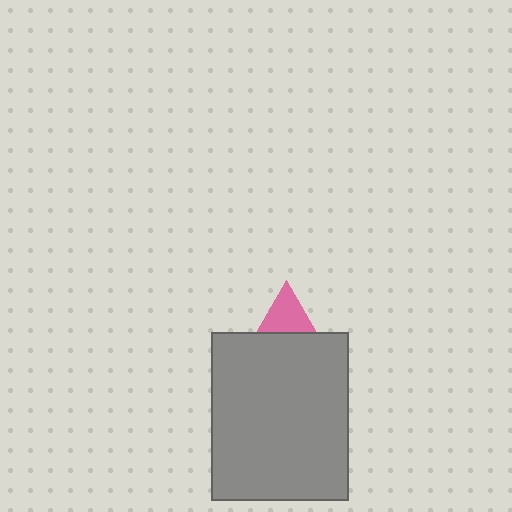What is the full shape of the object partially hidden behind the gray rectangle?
The partially hidden object is a pink triangle.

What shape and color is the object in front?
The object in front is a gray rectangle.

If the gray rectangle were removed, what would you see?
You would see the complete pink triangle.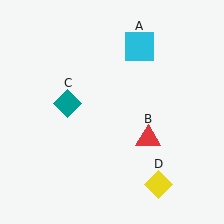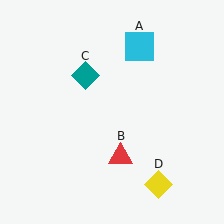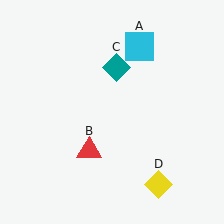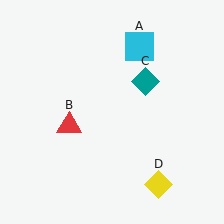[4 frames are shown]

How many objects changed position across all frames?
2 objects changed position: red triangle (object B), teal diamond (object C).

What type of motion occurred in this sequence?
The red triangle (object B), teal diamond (object C) rotated clockwise around the center of the scene.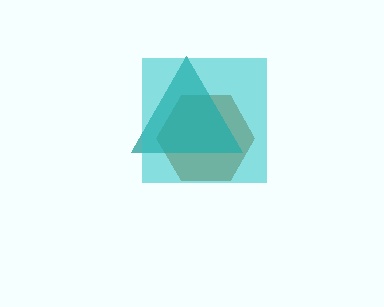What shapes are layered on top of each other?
The layered shapes are: a brown hexagon, a teal triangle, a cyan square.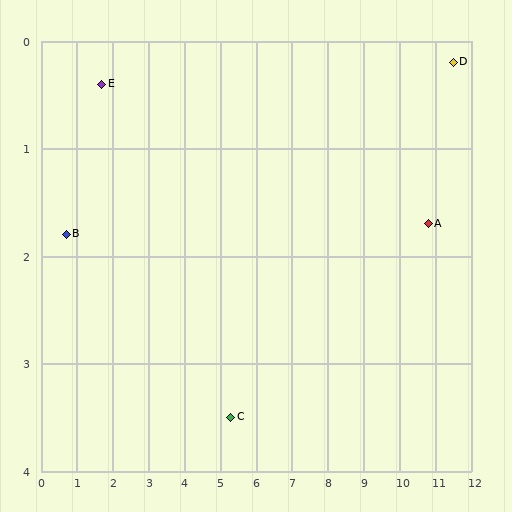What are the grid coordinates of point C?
Point C is at approximately (5.3, 3.5).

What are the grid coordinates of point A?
Point A is at approximately (10.8, 1.7).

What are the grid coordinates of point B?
Point B is at approximately (0.7, 1.8).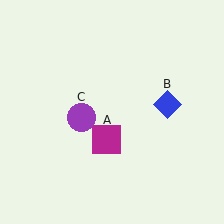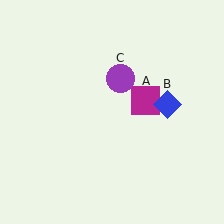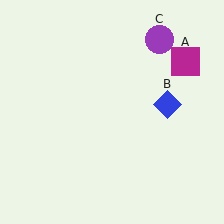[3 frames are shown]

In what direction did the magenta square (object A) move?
The magenta square (object A) moved up and to the right.